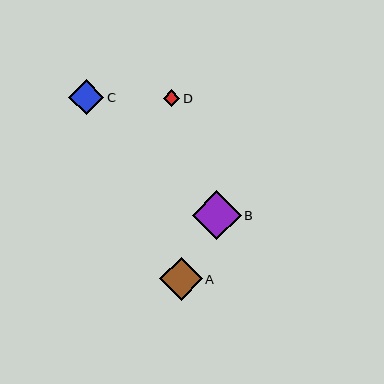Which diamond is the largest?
Diamond B is the largest with a size of approximately 49 pixels.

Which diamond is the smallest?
Diamond D is the smallest with a size of approximately 16 pixels.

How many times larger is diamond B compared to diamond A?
Diamond B is approximately 1.2 times the size of diamond A.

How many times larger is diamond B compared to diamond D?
Diamond B is approximately 3.0 times the size of diamond D.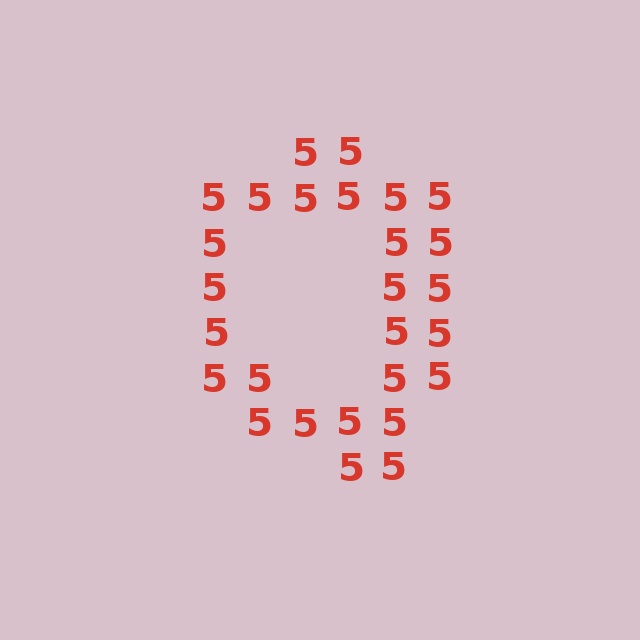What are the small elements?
The small elements are digit 5's.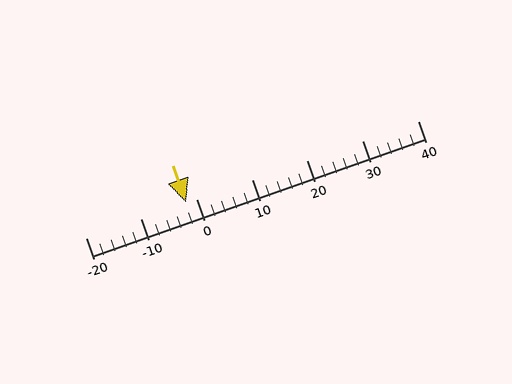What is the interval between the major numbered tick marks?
The major tick marks are spaced 10 units apart.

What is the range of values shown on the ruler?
The ruler shows values from -20 to 40.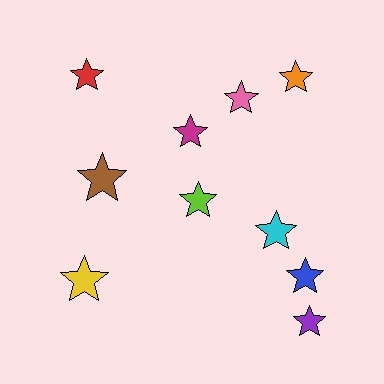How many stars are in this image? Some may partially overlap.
There are 10 stars.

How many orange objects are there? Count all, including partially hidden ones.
There is 1 orange object.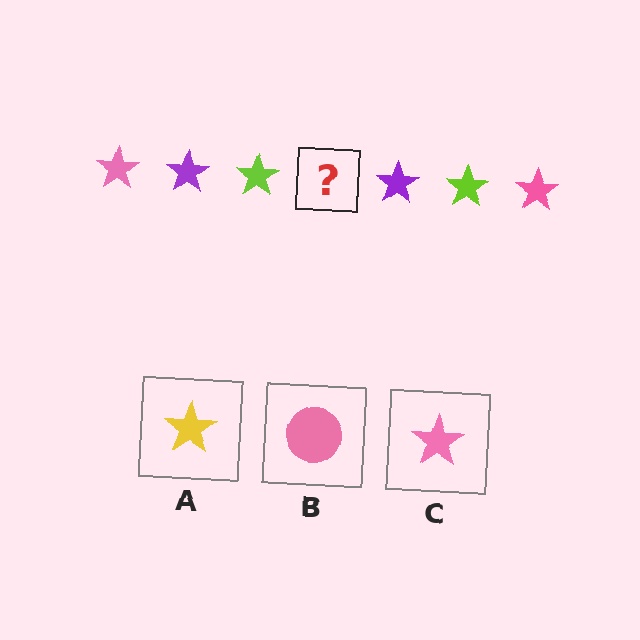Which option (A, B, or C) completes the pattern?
C.